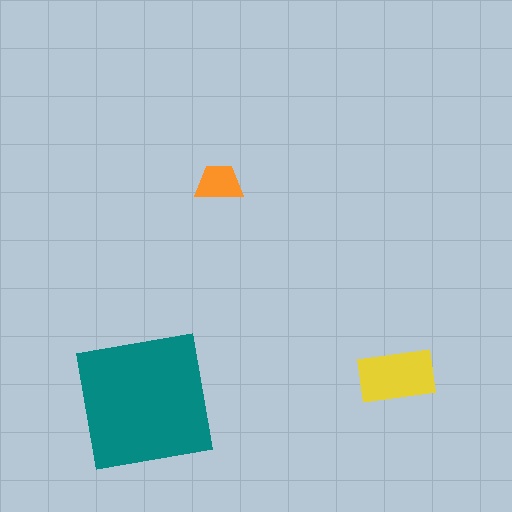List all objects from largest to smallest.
The teal square, the yellow rectangle, the orange trapezoid.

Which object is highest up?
The orange trapezoid is topmost.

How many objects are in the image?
There are 3 objects in the image.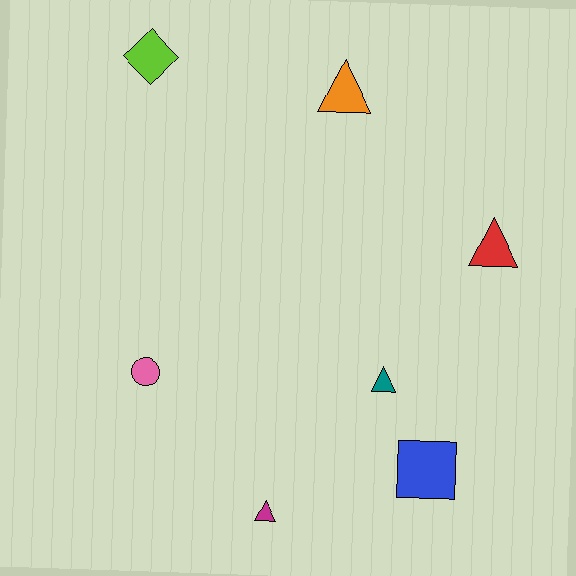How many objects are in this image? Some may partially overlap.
There are 7 objects.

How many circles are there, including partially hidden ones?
There is 1 circle.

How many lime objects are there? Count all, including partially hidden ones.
There is 1 lime object.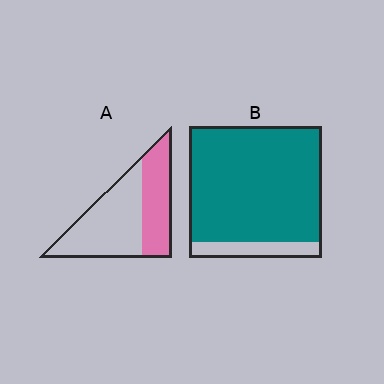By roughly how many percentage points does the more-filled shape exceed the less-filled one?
By roughly 50 percentage points (B over A).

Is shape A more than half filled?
No.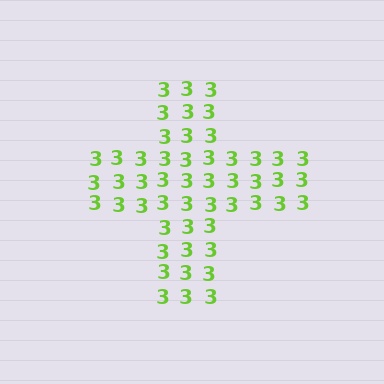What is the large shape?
The large shape is a cross.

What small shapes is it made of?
It is made of small digit 3's.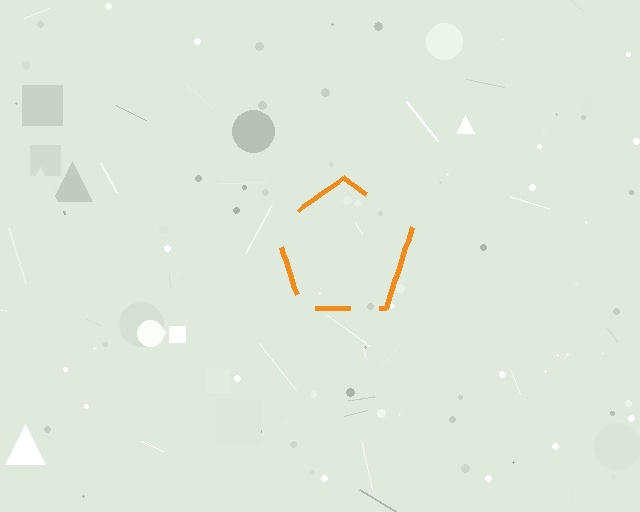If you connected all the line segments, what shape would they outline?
They would outline a pentagon.